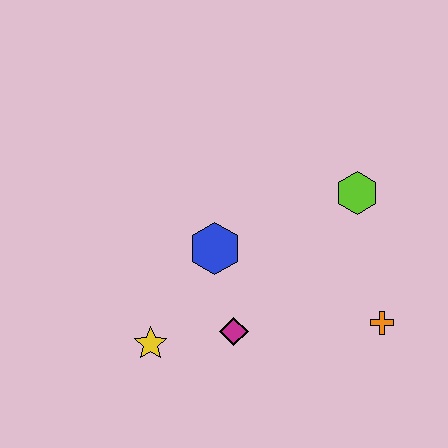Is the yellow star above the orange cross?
No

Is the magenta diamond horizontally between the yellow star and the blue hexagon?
No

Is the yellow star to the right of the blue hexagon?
No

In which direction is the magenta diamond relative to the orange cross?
The magenta diamond is to the left of the orange cross.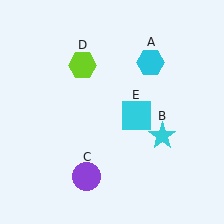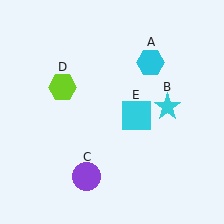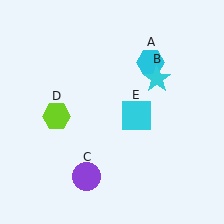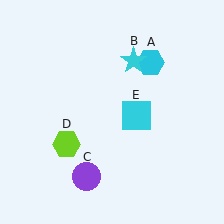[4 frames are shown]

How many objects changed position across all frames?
2 objects changed position: cyan star (object B), lime hexagon (object D).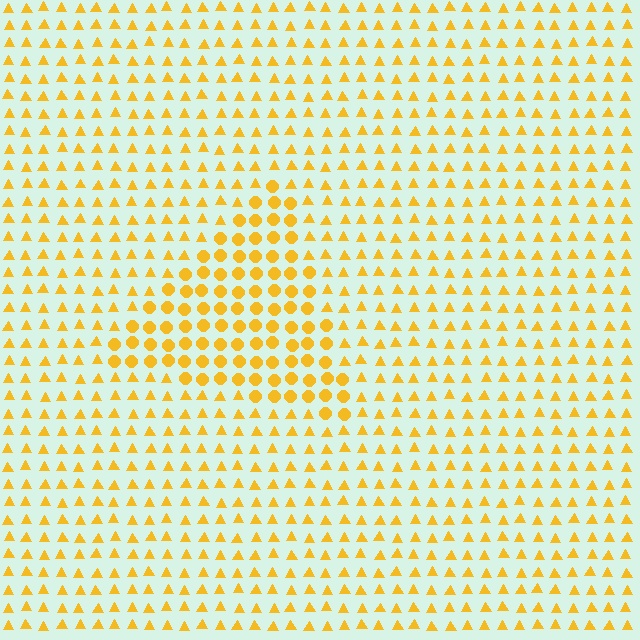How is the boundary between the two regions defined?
The boundary is defined by a change in element shape: circles inside vs. triangles outside. All elements share the same color and spacing.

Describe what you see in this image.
The image is filled with small yellow elements arranged in a uniform grid. A triangle-shaped region contains circles, while the surrounding area contains triangles. The boundary is defined purely by the change in element shape.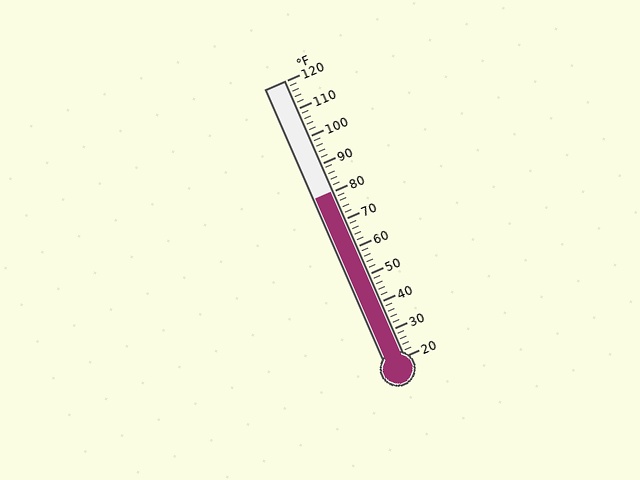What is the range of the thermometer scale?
The thermometer scale ranges from 20°F to 120°F.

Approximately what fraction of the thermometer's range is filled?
The thermometer is filled to approximately 60% of its range.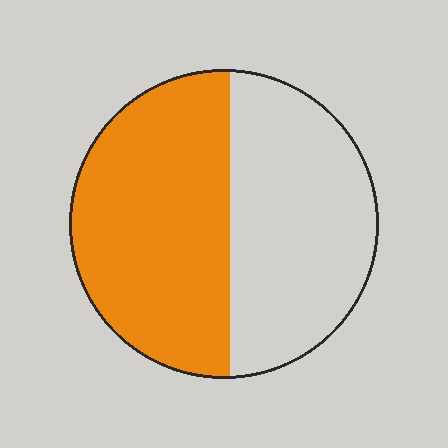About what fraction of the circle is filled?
About one half (1/2).